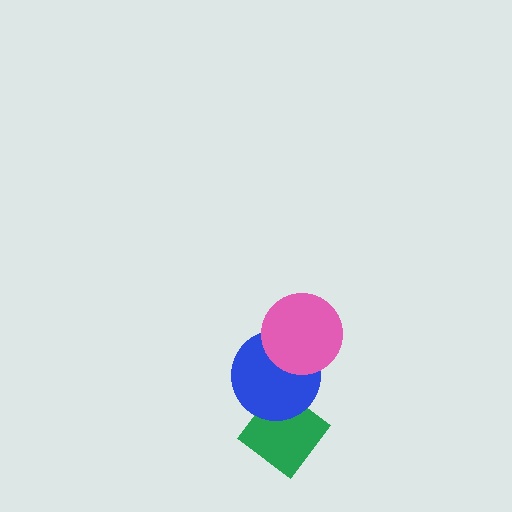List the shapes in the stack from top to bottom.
From top to bottom: the pink circle, the blue circle, the green diamond.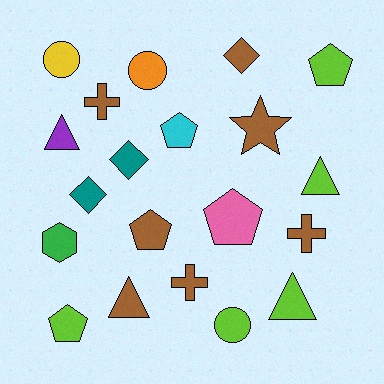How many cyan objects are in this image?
There is 1 cyan object.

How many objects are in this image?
There are 20 objects.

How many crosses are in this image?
There are 3 crosses.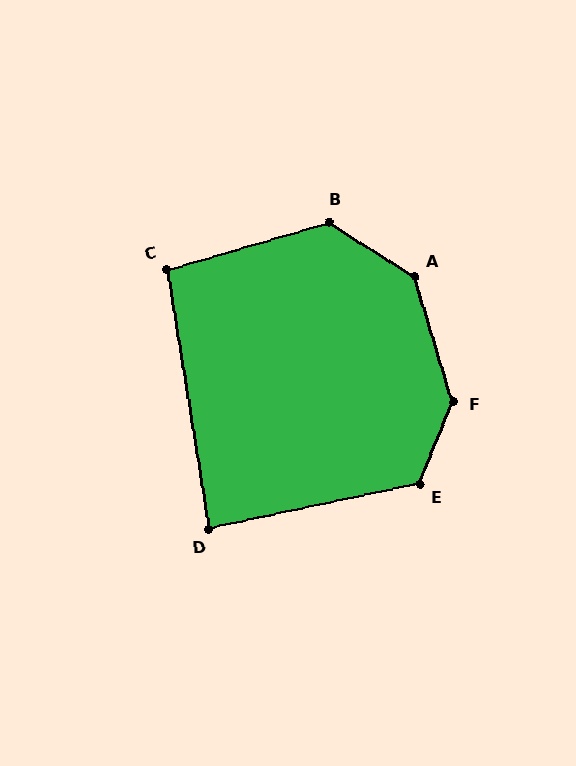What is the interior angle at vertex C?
Approximately 97 degrees (obtuse).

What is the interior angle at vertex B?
Approximately 132 degrees (obtuse).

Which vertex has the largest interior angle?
F, at approximately 141 degrees.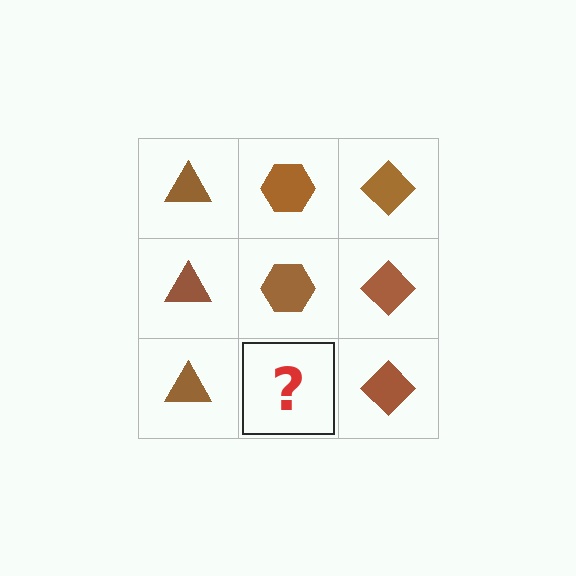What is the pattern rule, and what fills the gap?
The rule is that each column has a consistent shape. The gap should be filled with a brown hexagon.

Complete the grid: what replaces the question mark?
The question mark should be replaced with a brown hexagon.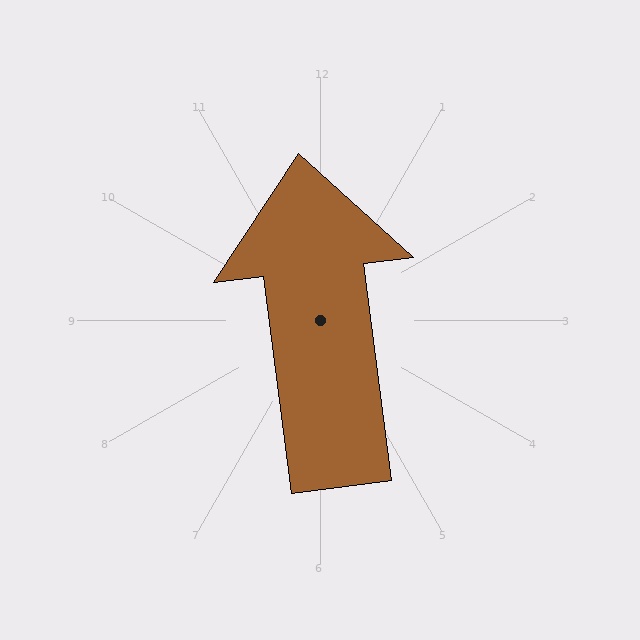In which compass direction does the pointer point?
North.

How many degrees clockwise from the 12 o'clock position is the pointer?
Approximately 353 degrees.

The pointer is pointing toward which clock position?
Roughly 12 o'clock.